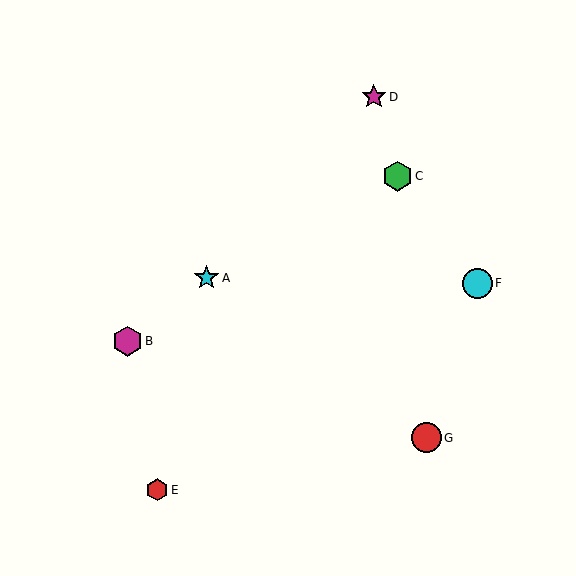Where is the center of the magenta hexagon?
The center of the magenta hexagon is at (127, 341).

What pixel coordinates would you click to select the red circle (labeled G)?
Click at (426, 438) to select the red circle G.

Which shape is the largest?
The cyan circle (labeled F) is the largest.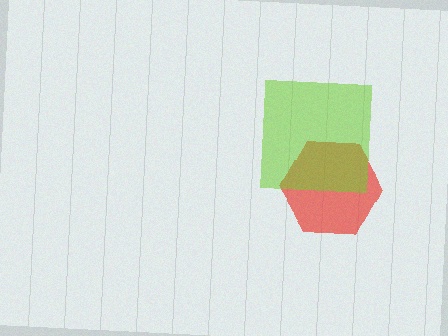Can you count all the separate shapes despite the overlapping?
Yes, there are 2 separate shapes.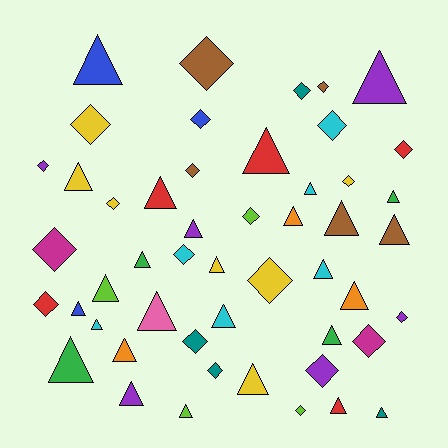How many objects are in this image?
There are 50 objects.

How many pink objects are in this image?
There is 1 pink object.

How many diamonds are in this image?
There are 22 diamonds.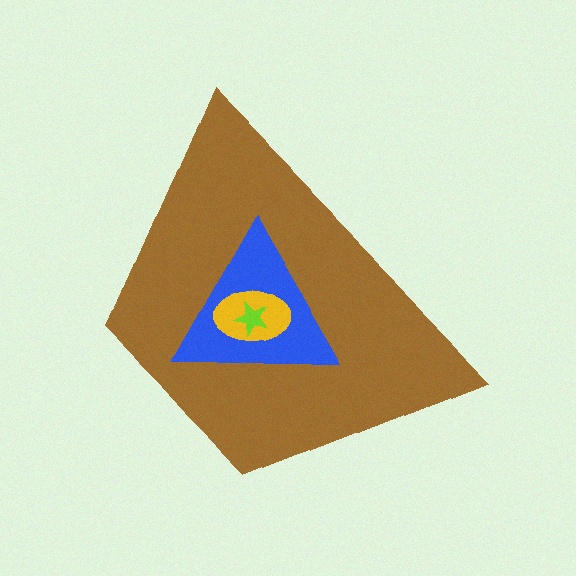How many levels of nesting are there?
4.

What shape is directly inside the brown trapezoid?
The blue triangle.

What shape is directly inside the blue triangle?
The yellow ellipse.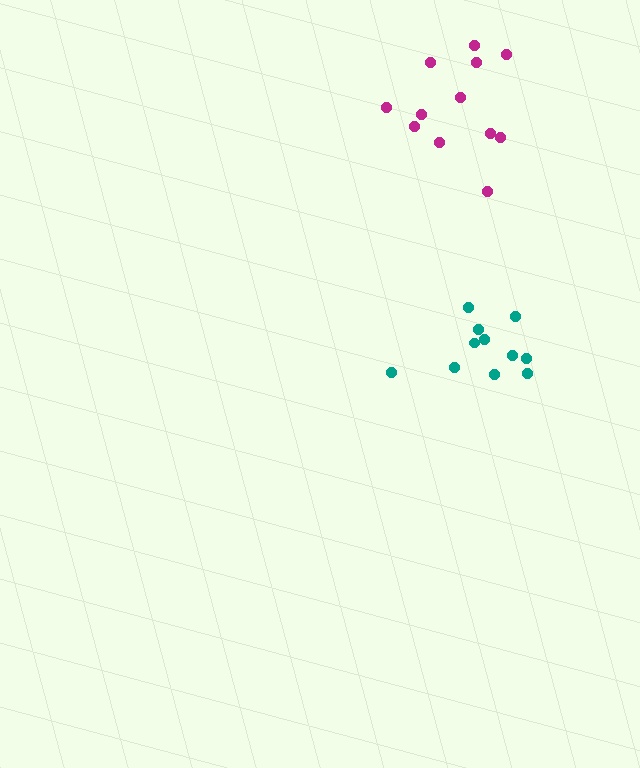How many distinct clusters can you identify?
There are 2 distinct clusters.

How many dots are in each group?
Group 1: 11 dots, Group 2: 12 dots (23 total).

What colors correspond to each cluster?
The clusters are colored: teal, magenta.